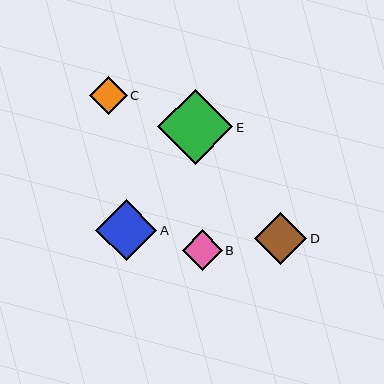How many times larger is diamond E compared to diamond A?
Diamond E is approximately 1.2 times the size of diamond A.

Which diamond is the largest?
Diamond E is the largest with a size of approximately 75 pixels.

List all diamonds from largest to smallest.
From largest to smallest: E, A, D, B, C.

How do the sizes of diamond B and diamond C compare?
Diamond B and diamond C are approximately the same size.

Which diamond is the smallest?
Diamond C is the smallest with a size of approximately 38 pixels.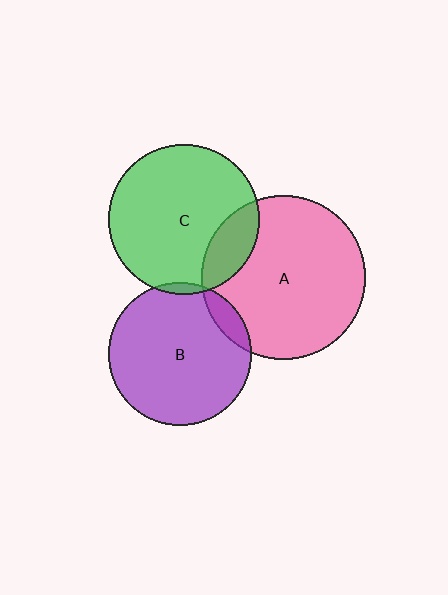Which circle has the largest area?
Circle A (pink).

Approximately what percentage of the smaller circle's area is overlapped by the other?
Approximately 5%.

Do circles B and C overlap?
Yes.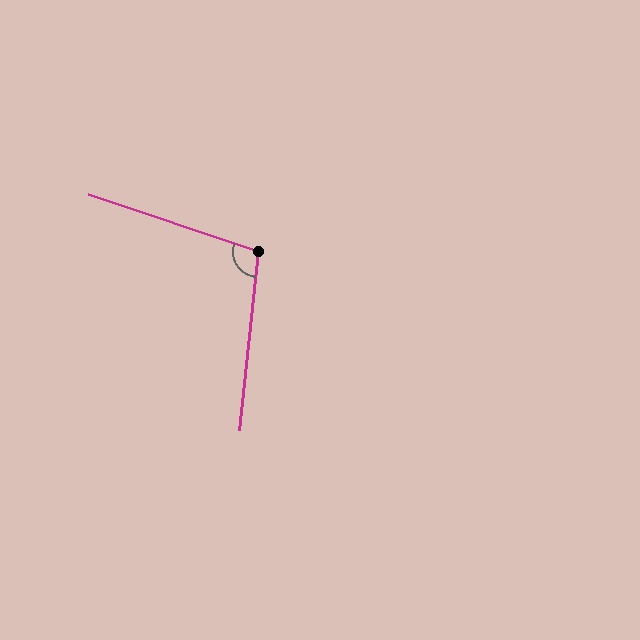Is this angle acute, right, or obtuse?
It is obtuse.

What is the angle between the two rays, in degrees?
Approximately 102 degrees.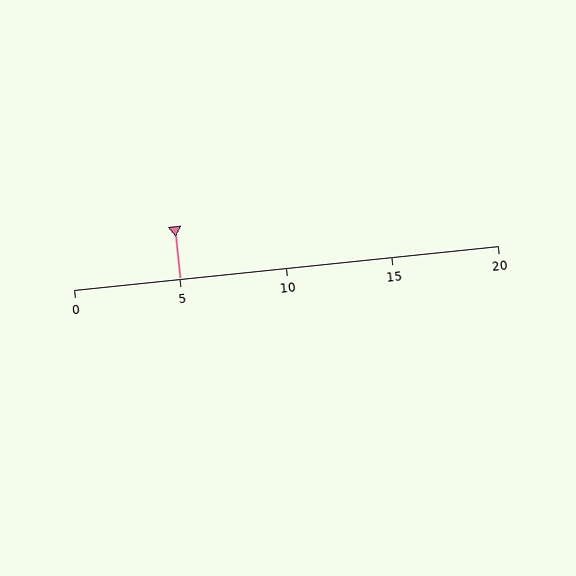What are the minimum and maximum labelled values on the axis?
The axis runs from 0 to 20.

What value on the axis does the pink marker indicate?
The marker indicates approximately 5.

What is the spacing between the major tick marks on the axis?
The major ticks are spaced 5 apart.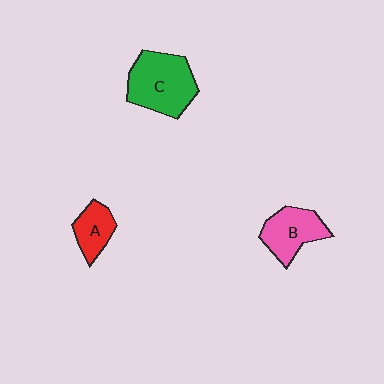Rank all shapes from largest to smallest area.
From largest to smallest: C (green), B (pink), A (red).